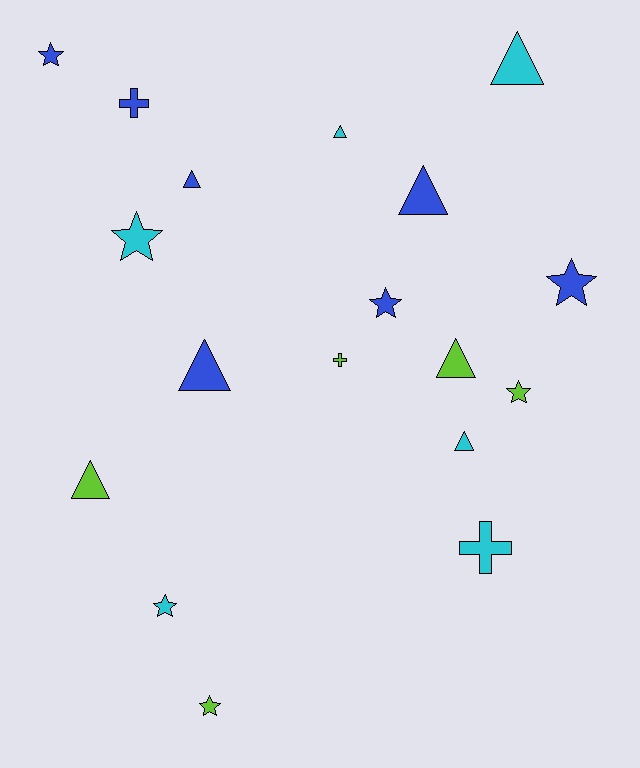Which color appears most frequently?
Blue, with 7 objects.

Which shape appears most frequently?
Triangle, with 8 objects.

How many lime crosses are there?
There is 1 lime cross.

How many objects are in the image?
There are 18 objects.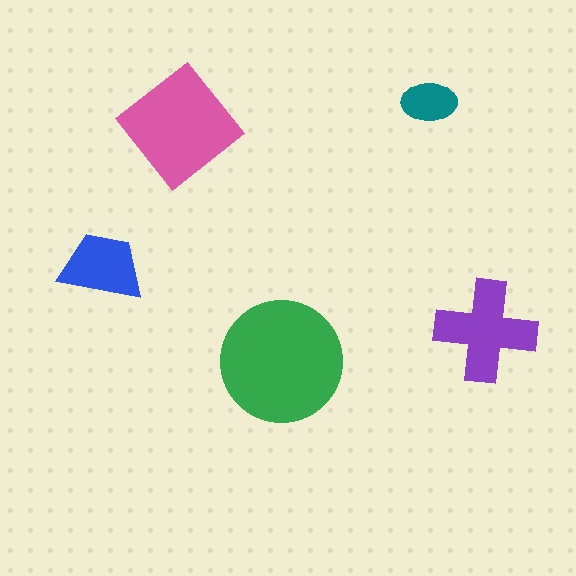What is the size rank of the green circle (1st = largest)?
1st.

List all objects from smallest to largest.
The teal ellipse, the blue trapezoid, the purple cross, the pink diamond, the green circle.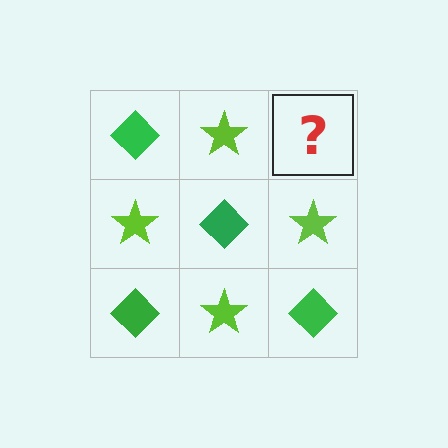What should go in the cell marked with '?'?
The missing cell should contain a green diamond.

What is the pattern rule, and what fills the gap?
The rule is that it alternates green diamond and lime star in a checkerboard pattern. The gap should be filled with a green diamond.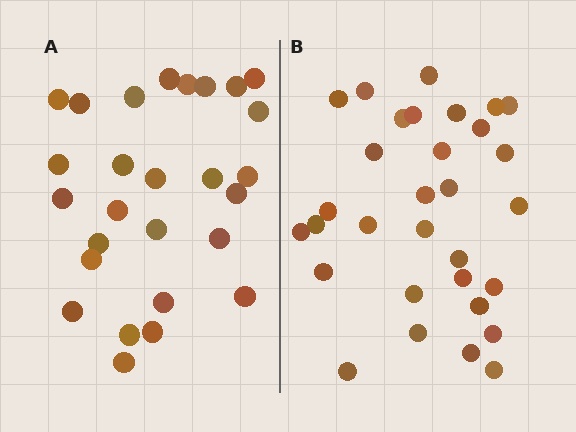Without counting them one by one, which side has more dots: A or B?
Region B (the right region) has more dots.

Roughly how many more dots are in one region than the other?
Region B has about 4 more dots than region A.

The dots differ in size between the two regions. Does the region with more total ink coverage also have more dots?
No. Region A has more total ink coverage because its dots are larger, but region B actually contains more individual dots. Total area can be misleading — the number of items is what matters here.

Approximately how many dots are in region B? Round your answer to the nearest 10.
About 30 dots. (The exact count is 31, which rounds to 30.)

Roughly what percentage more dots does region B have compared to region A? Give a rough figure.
About 15% more.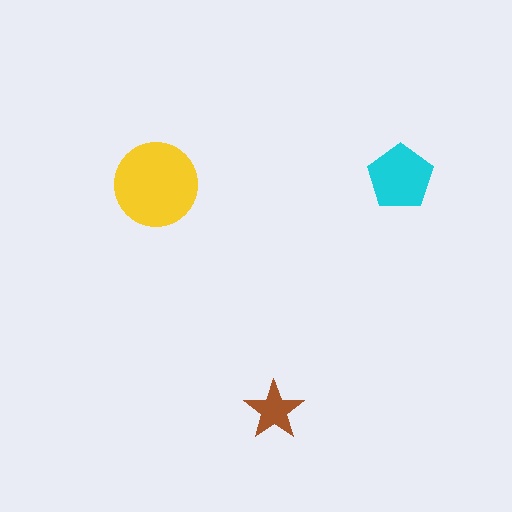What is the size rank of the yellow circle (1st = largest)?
1st.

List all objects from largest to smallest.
The yellow circle, the cyan pentagon, the brown star.